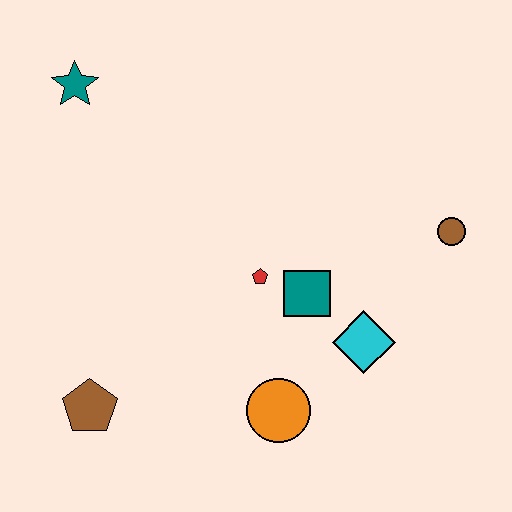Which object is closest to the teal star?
The red pentagon is closest to the teal star.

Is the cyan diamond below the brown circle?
Yes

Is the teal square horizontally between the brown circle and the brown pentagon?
Yes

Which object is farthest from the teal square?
The teal star is farthest from the teal square.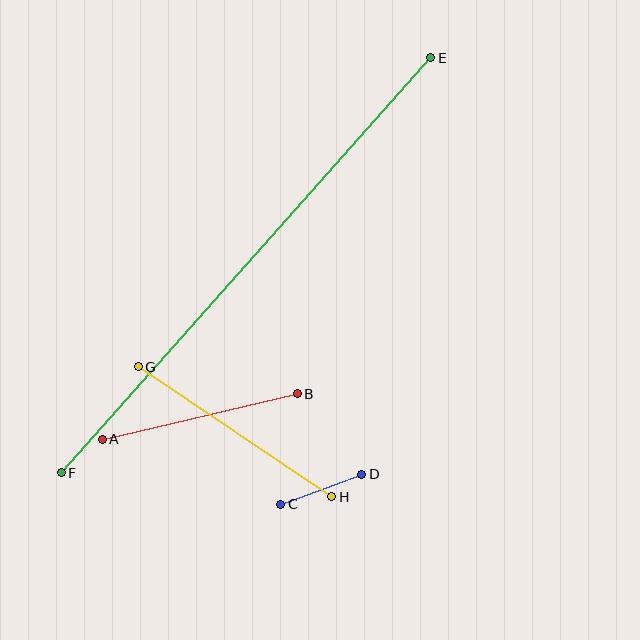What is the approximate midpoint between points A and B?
The midpoint is at approximately (200, 416) pixels.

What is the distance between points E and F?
The distance is approximately 556 pixels.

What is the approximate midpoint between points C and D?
The midpoint is at approximately (321, 489) pixels.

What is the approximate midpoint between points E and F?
The midpoint is at approximately (246, 265) pixels.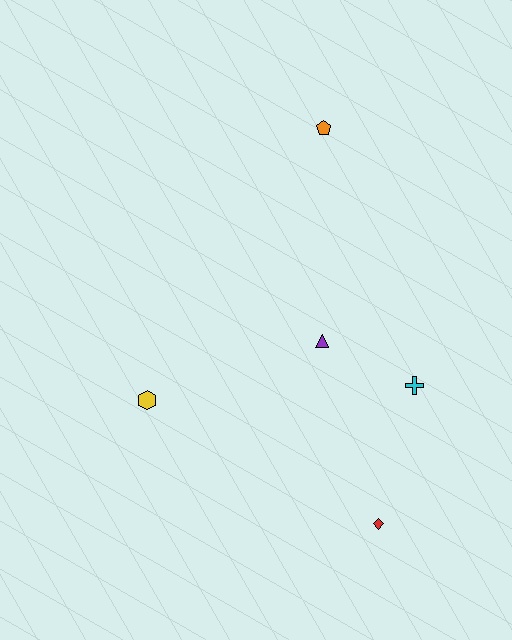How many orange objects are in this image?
There is 1 orange object.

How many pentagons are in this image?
There is 1 pentagon.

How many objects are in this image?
There are 5 objects.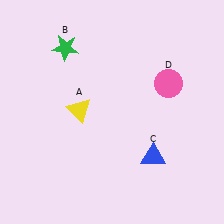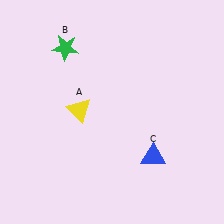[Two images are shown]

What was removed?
The pink circle (D) was removed in Image 2.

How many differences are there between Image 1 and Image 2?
There is 1 difference between the two images.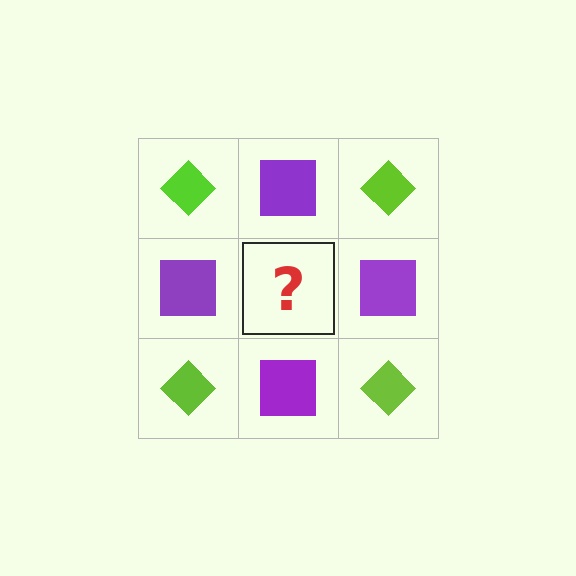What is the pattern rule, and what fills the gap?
The rule is that it alternates lime diamond and purple square in a checkerboard pattern. The gap should be filled with a lime diamond.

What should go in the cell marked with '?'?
The missing cell should contain a lime diamond.